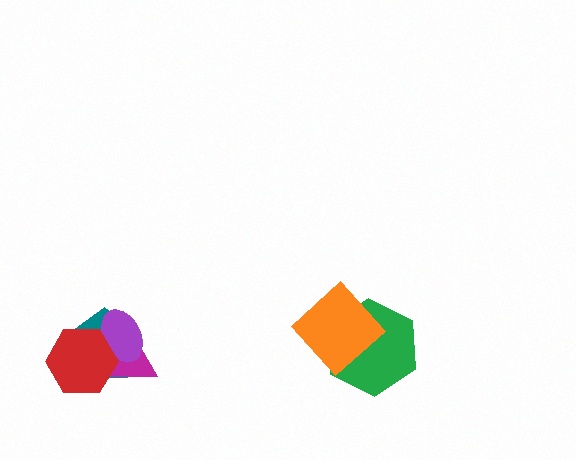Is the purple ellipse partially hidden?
Yes, it is partially covered by another shape.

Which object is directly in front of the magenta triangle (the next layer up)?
The purple ellipse is directly in front of the magenta triangle.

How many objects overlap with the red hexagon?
3 objects overlap with the red hexagon.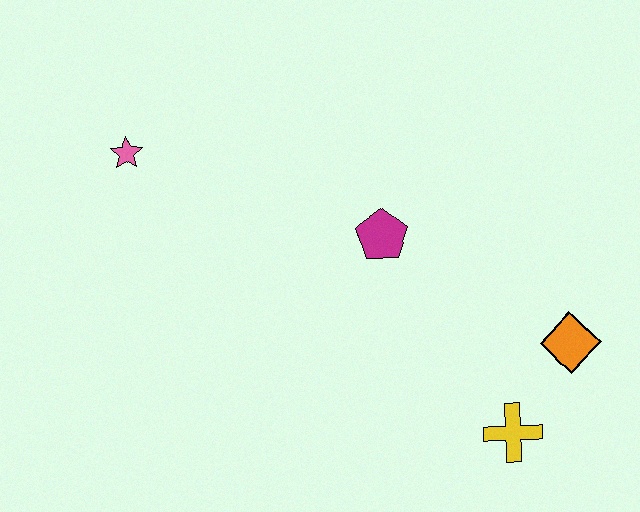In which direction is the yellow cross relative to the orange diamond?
The yellow cross is below the orange diamond.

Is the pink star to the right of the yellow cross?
No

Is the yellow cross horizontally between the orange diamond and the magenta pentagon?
Yes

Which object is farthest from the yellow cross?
The pink star is farthest from the yellow cross.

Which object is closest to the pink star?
The magenta pentagon is closest to the pink star.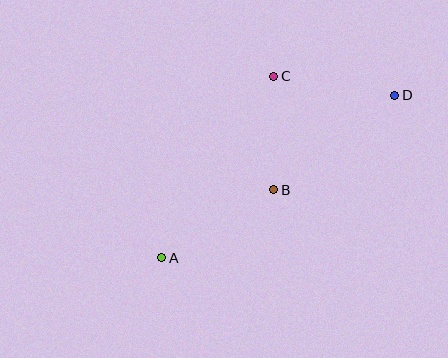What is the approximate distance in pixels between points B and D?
The distance between B and D is approximately 153 pixels.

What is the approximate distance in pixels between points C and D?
The distance between C and D is approximately 122 pixels.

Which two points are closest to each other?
Points B and C are closest to each other.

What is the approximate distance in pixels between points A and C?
The distance between A and C is approximately 213 pixels.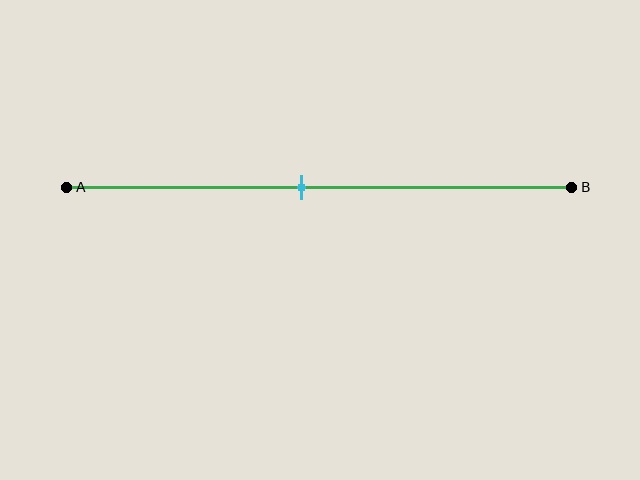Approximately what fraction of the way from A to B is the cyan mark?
The cyan mark is approximately 45% of the way from A to B.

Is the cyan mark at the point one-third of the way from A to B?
No, the mark is at about 45% from A, not at the 33% one-third point.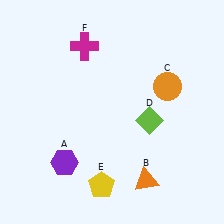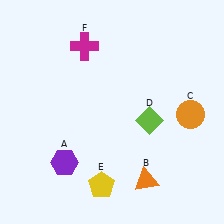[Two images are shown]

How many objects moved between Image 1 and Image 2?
1 object moved between the two images.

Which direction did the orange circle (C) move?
The orange circle (C) moved down.